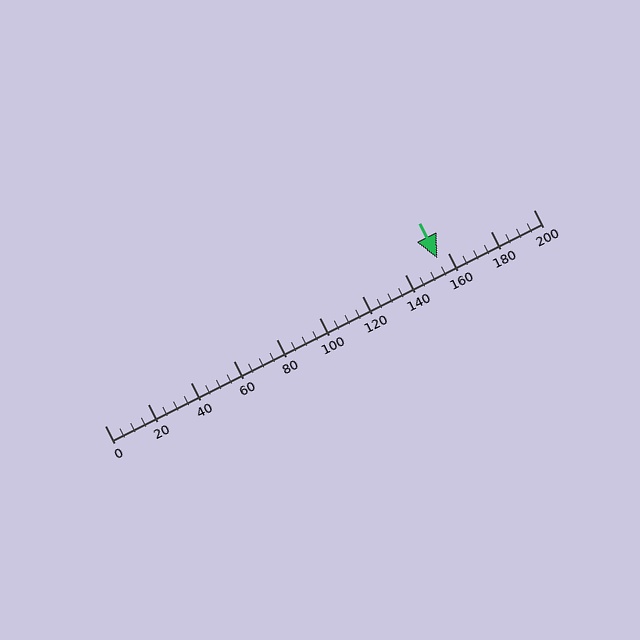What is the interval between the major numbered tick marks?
The major tick marks are spaced 20 units apart.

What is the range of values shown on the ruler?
The ruler shows values from 0 to 200.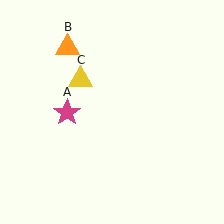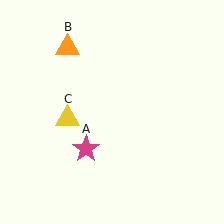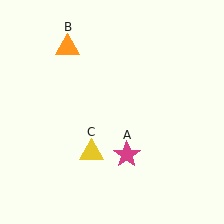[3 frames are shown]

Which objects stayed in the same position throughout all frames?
Orange triangle (object B) remained stationary.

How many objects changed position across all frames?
2 objects changed position: magenta star (object A), yellow triangle (object C).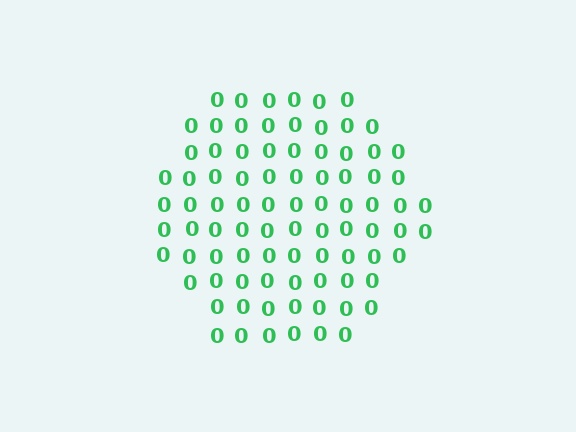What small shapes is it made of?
It is made of small digit 0's.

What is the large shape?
The large shape is a hexagon.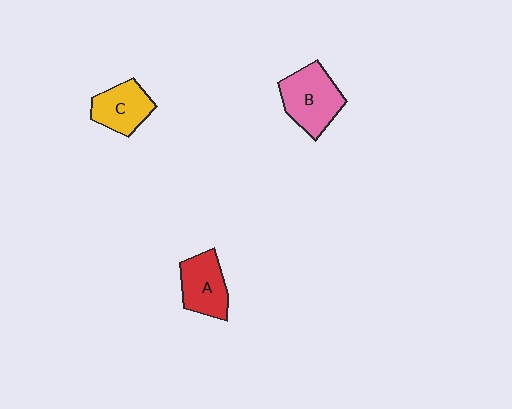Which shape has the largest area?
Shape B (pink).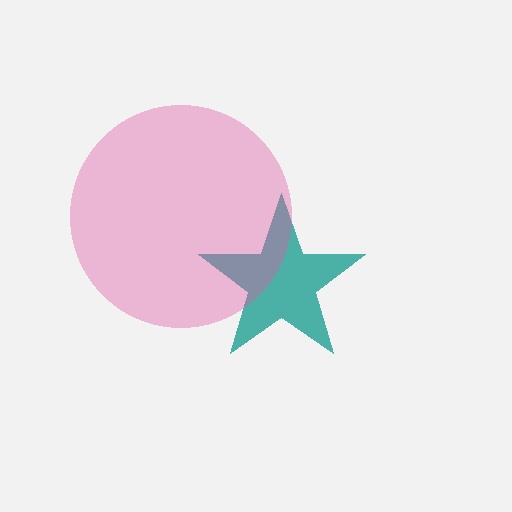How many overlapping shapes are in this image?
There are 2 overlapping shapes in the image.